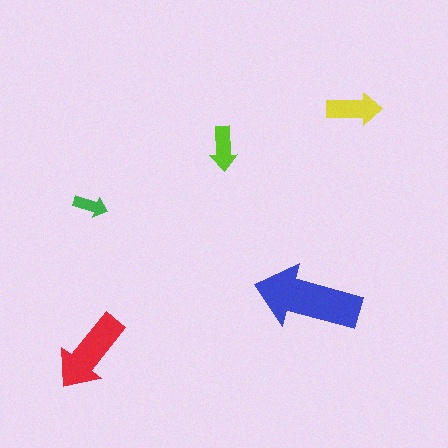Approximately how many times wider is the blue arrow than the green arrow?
About 3 times wider.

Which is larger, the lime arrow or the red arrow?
The red one.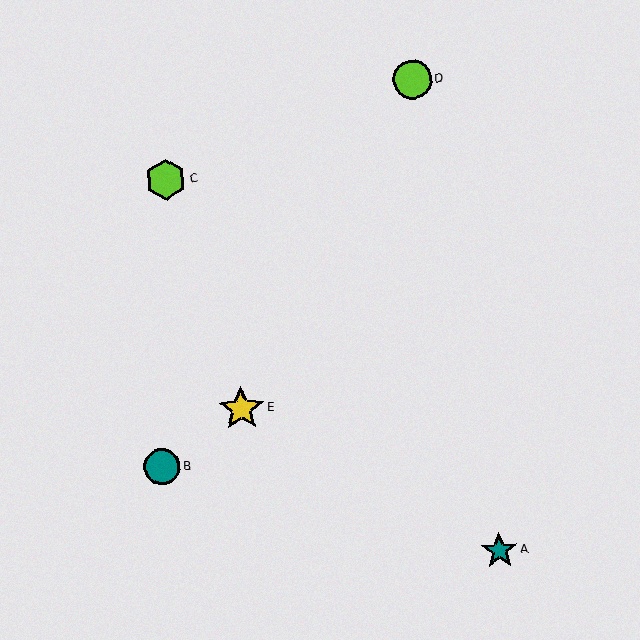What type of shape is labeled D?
Shape D is a lime circle.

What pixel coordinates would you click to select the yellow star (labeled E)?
Click at (241, 409) to select the yellow star E.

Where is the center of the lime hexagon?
The center of the lime hexagon is at (166, 180).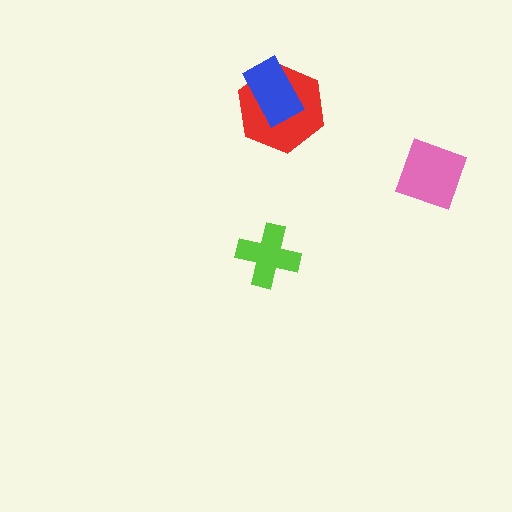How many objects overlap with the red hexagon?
1 object overlaps with the red hexagon.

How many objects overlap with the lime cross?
0 objects overlap with the lime cross.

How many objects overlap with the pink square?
0 objects overlap with the pink square.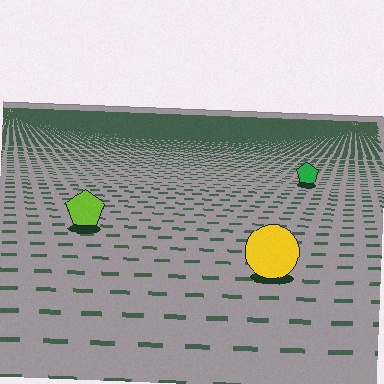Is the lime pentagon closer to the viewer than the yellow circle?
No. The yellow circle is closer — you can tell from the texture gradient: the ground texture is coarser near it.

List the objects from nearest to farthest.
From nearest to farthest: the yellow circle, the lime pentagon, the green pentagon.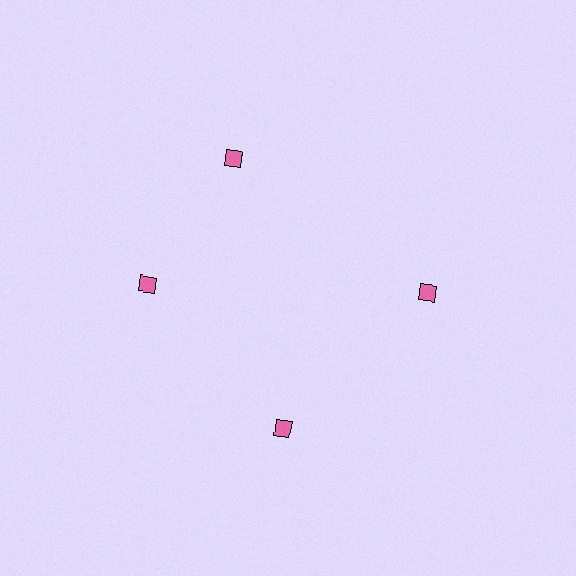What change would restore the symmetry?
The symmetry would be restored by rotating it back into even spacing with its neighbors so that all 4 diamonds sit at equal angles and equal distance from the center.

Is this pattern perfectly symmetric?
No. The 4 pink diamonds are arranged in a ring, but one element near the 12 o'clock position is rotated out of alignment along the ring, breaking the 4-fold rotational symmetry.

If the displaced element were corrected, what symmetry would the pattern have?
It would have 4-fold rotational symmetry — the pattern would map onto itself every 90 degrees.